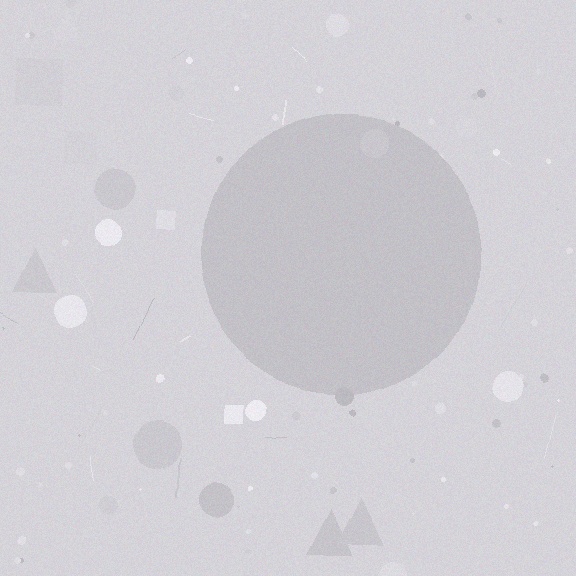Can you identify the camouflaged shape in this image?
The camouflaged shape is a circle.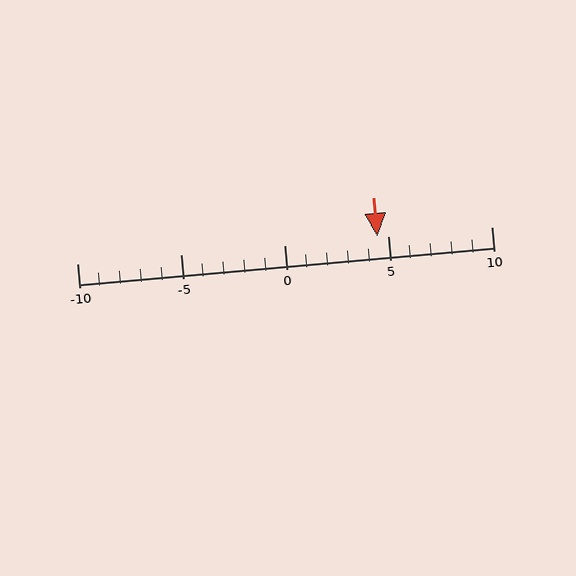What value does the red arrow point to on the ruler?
The red arrow points to approximately 4.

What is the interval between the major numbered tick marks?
The major tick marks are spaced 5 units apart.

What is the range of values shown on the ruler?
The ruler shows values from -10 to 10.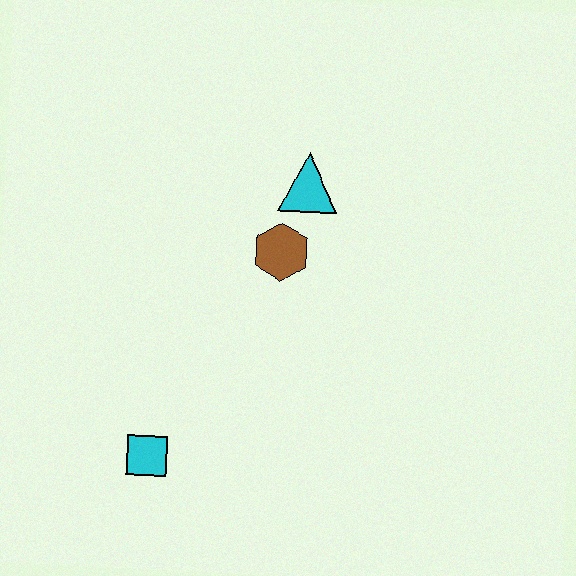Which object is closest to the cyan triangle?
The brown hexagon is closest to the cyan triangle.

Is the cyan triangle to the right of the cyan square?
Yes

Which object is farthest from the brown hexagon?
The cyan square is farthest from the brown hexagon.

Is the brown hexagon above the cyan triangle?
No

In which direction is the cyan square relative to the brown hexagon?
The cyan square is below the brown hexagon.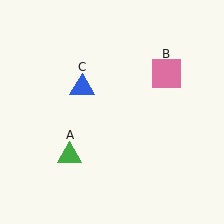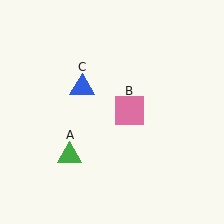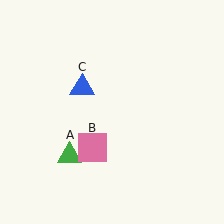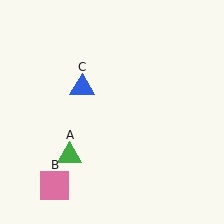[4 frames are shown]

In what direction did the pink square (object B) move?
The pink square (object B) moved down and to the left.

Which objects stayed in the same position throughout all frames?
Green triangle (object A) and blue triangle (object C) remained stationary.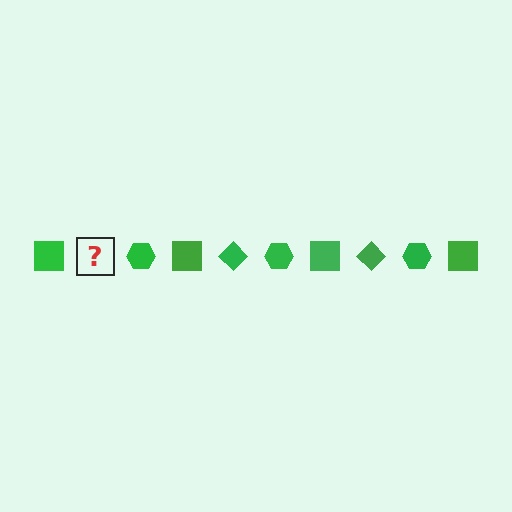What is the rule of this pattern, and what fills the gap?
The rule is that the pattern cycles through square, diamond, hexagon shapes in green. The gap should be filled with a green diamond.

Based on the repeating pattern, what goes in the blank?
The blank should be a green diamond.